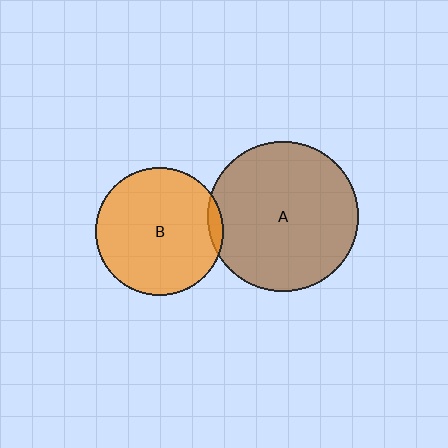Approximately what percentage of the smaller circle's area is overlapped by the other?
Approximately 5%.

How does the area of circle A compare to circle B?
Approximately 1.4 times.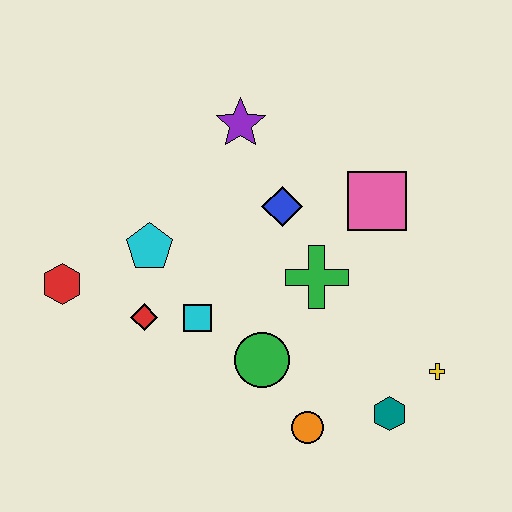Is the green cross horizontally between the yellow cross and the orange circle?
Yes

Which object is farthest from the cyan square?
The yellow cross is farthest from the cyan square.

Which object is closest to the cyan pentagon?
The red diamond is closest to the cyan pentagon.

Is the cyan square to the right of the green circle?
No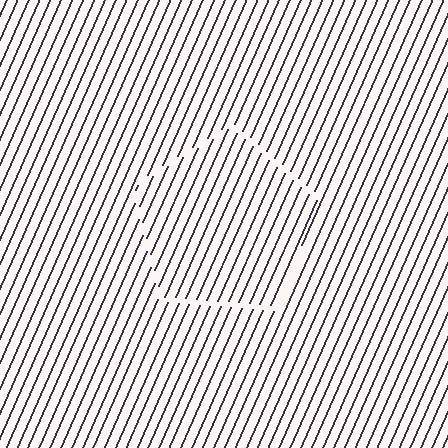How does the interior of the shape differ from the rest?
The interior of the shape contains the same grating, shifted by half a period — the contour is defined by the phase discontinuity where line-ends from the inner and outer gratings abut.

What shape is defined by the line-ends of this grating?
An illusory pentagon. The interior of the shape contains the same grating, shifted by half a period — the contour is defined by the phase discontinuity where line-ends from the inner and outer gratings abut.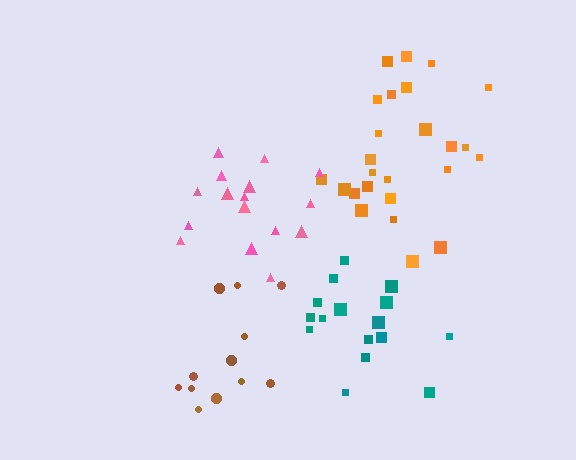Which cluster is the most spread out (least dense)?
Orange.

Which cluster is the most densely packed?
Teal.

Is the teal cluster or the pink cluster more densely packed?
Teal.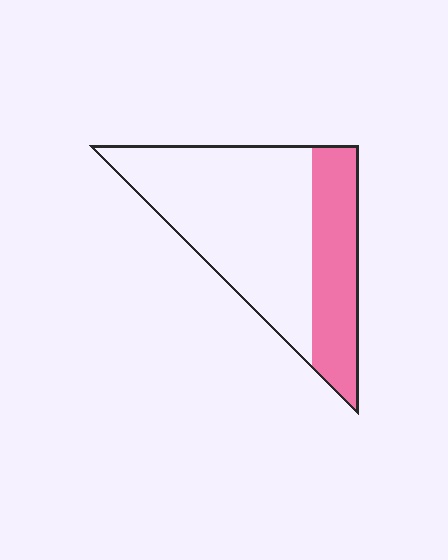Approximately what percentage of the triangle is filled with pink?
Approximately 30%.